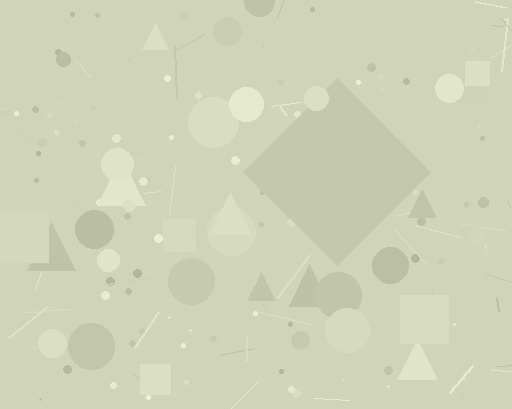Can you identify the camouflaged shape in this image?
The camouflaged shape is a diamond.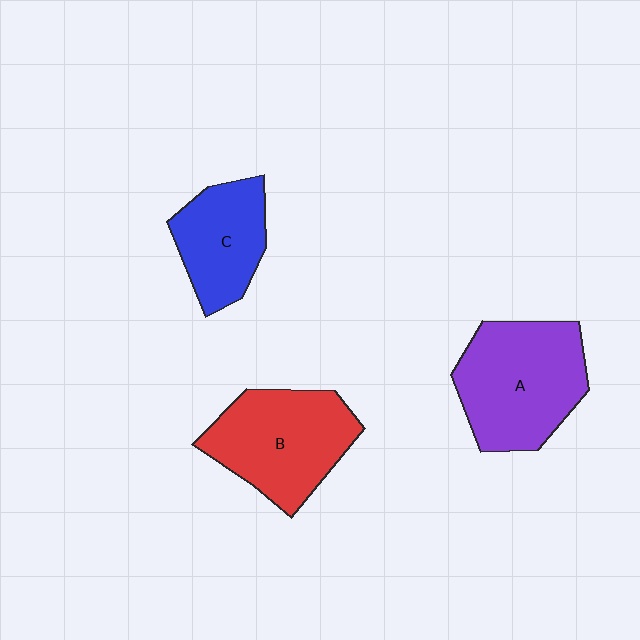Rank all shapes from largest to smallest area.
From largest to smallest: A (purple), B (red), C (blue).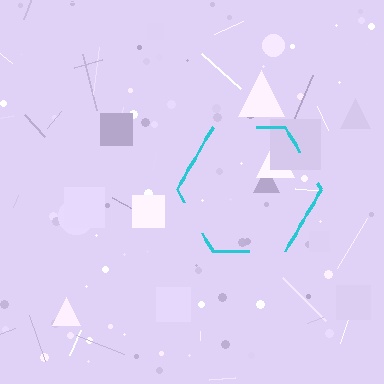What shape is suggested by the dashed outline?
The dashed outline suggests a hexagon.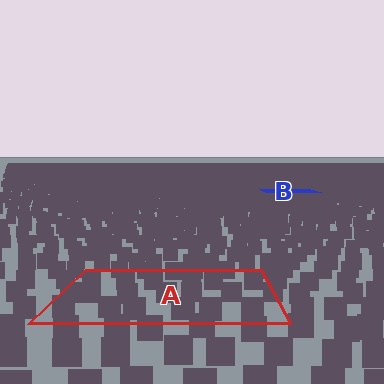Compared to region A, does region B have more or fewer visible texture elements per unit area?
Region B has more texture elements per unit area — they are packed more densely because it is farther away.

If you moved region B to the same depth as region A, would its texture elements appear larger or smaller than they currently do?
They would appear larger. At a closer depth, the same texture elements are projected at a bigger on-screen size.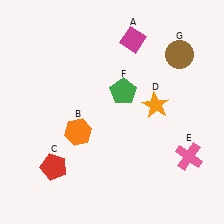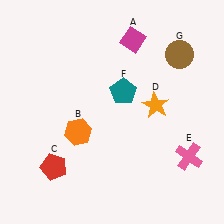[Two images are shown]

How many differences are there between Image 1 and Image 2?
There is 1 difference between the two images.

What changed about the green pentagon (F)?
In Image 1, F is green. In Image 2, it changed to teal.